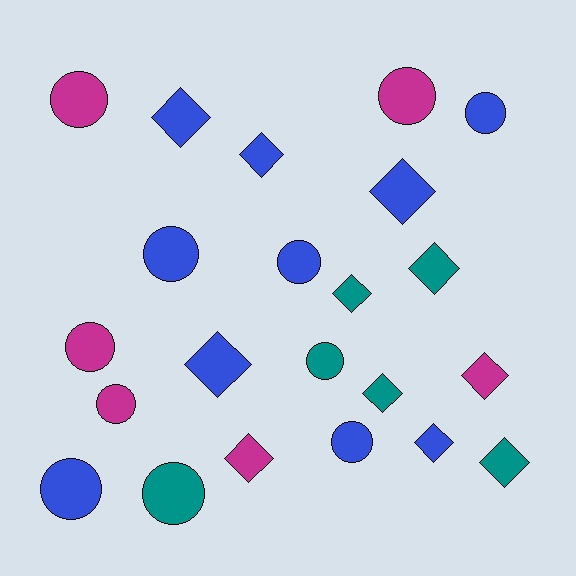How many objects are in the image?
There are 22 objects.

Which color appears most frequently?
Blue, with 10 objects.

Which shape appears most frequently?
Circle, with 11 objects.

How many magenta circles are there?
There are 4 magenta circles.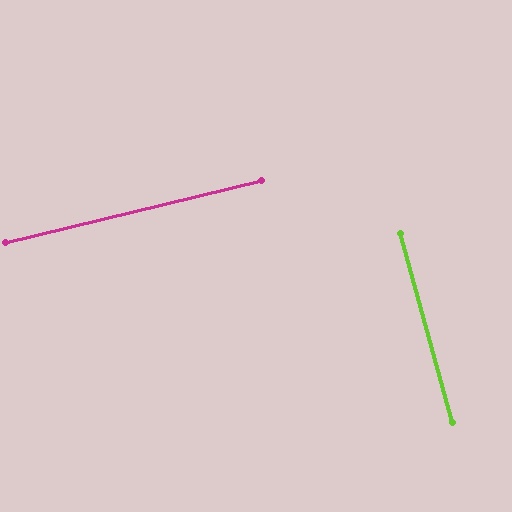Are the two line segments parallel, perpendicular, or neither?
Perpendicular — they meet at approximately 88°.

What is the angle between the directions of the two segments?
Approximately 88 degrees.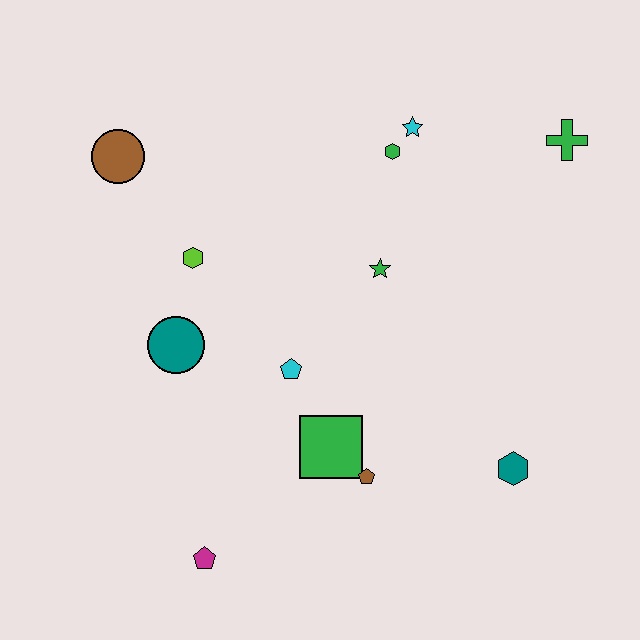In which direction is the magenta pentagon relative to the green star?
The magenta pentagon is below the green star.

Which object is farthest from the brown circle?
The teal hexagon is farthest from the brown circle.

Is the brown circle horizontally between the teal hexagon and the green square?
No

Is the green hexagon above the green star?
Yes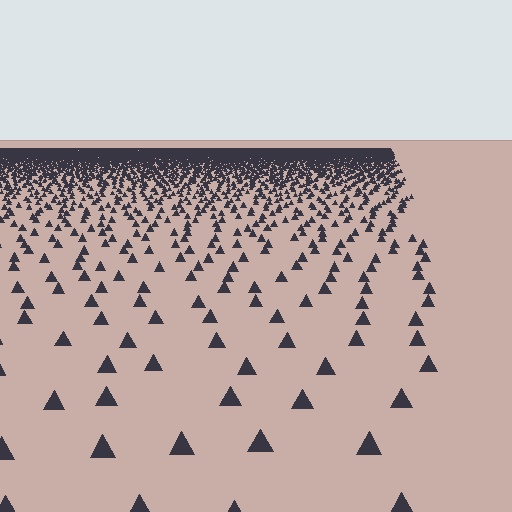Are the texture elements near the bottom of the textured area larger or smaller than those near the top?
Larger. Near the bottom, elements are closer to the viewer and appear at a bigger on-screen size.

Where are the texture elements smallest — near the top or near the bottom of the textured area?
Near the top.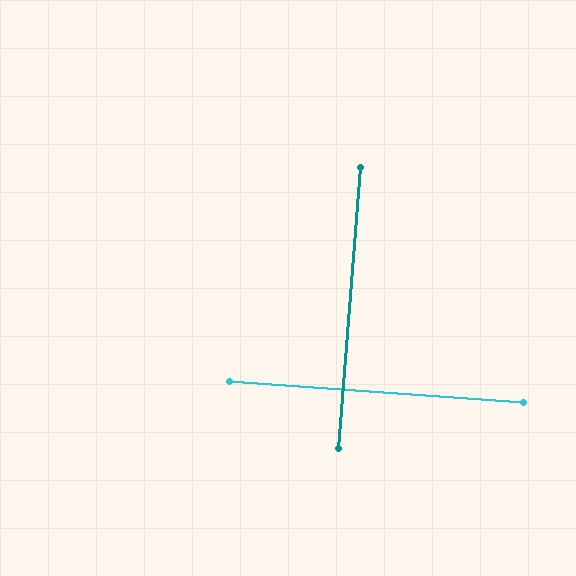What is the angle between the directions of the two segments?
Approximately 90 degrees.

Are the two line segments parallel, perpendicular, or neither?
Perpendicular — they meet at approximately 90°.